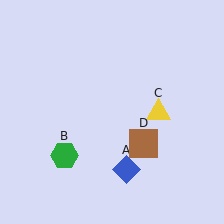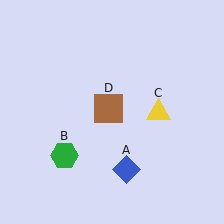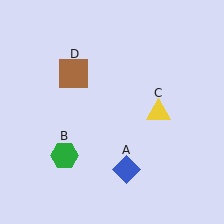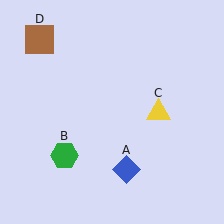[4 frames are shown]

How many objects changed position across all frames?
1 object changed position: brown square (object D).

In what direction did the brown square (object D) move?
The brown square (object D) moved up and to the left.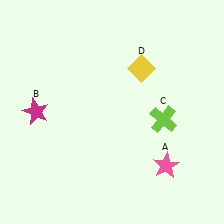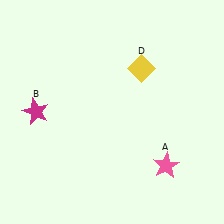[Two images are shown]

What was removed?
The lime cross (C) was removed in Image 2.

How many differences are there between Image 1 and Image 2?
There is 1 difference between the two images.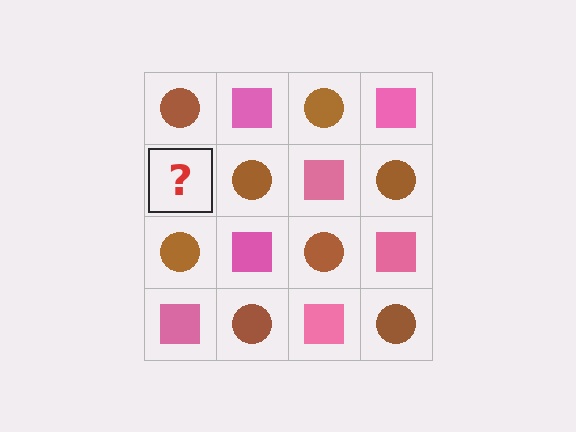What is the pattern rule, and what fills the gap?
The rule is that it alternates brown circle and pink square in a checkerboard pattern. The gap should be filled with a pink square.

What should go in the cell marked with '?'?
The missing cell should contain a pink square.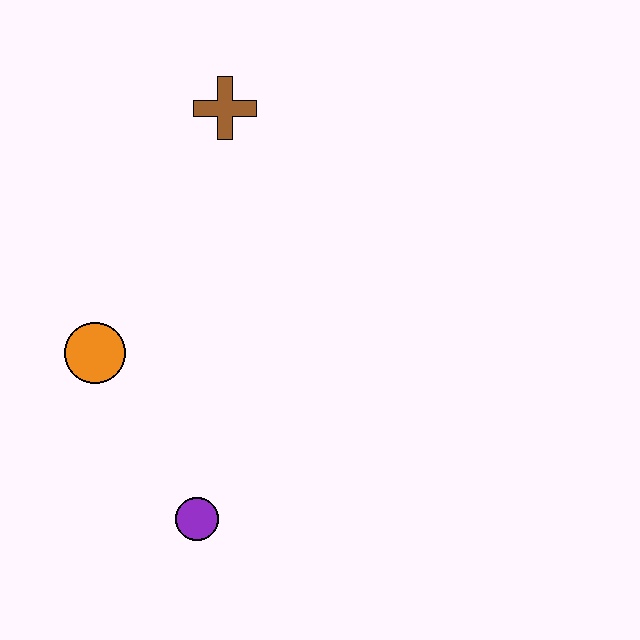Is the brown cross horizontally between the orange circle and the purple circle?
No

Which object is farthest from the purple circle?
The brown cross is farthest from the purple circle.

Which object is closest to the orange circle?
The purple circle is closest to the orange circle.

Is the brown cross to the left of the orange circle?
No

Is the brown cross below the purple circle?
No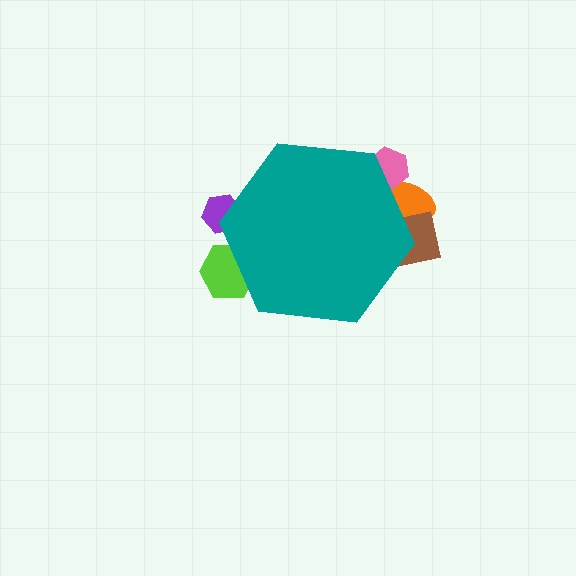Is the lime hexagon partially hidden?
Yes, the lime hexagon is partially hidden behind the teal hexagon.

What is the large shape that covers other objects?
A teal hexagon.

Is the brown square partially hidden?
Yes, the brown square is partially hidden behind the teal hexagon.